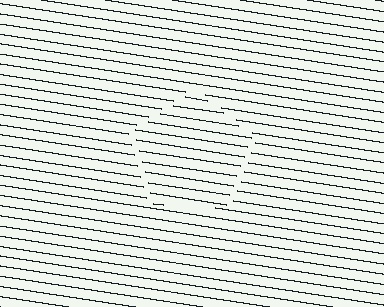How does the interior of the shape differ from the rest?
The interior of the shape contains the same grating, shifted by half a period — the contour is defined by the phase discontinuity where line-ends from the inner and outer gratings abut.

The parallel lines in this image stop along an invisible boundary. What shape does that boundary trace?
An illusory pentagon. The interior of the shape contains the same grating, shifted by half a period — the contour is defined by the phase discontinuity where line-ends from the inner and outer gratings abut.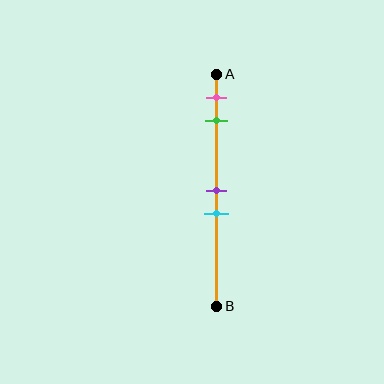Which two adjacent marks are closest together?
The purple and cyan marks are the closest adjacent pair.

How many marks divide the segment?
There are 4 marks dividing the segment.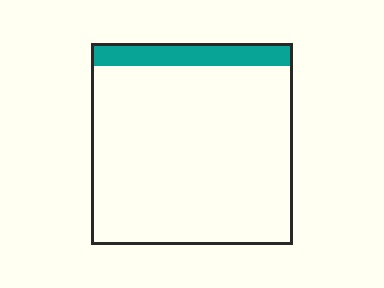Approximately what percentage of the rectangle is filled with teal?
Approximately 10%.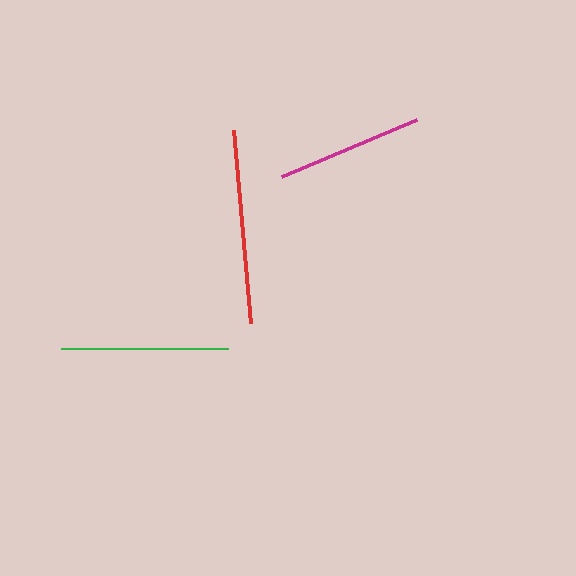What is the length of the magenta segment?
The magenta segment is approximately 147 pixels long.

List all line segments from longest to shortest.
From longest to shortest: red, green, magenta.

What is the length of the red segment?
The red segment is approximately 193 pixels long.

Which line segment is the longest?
The red line is the longest at approximately 193 pixels.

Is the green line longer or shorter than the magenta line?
The green line is longer than the magenta line.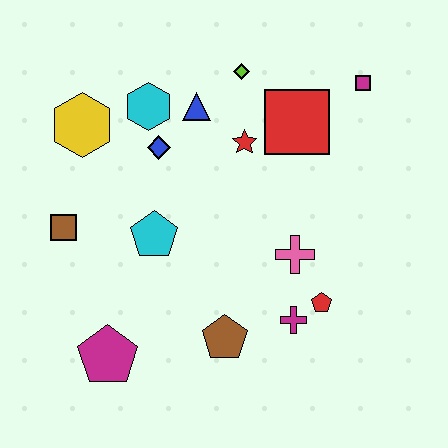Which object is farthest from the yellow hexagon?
The red pentagon is farthest from the yellow hexagon.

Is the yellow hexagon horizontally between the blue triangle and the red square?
No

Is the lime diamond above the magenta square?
Yes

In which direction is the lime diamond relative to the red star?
The lime diamond is above the red star.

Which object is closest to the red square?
The red star is closest to the red square.